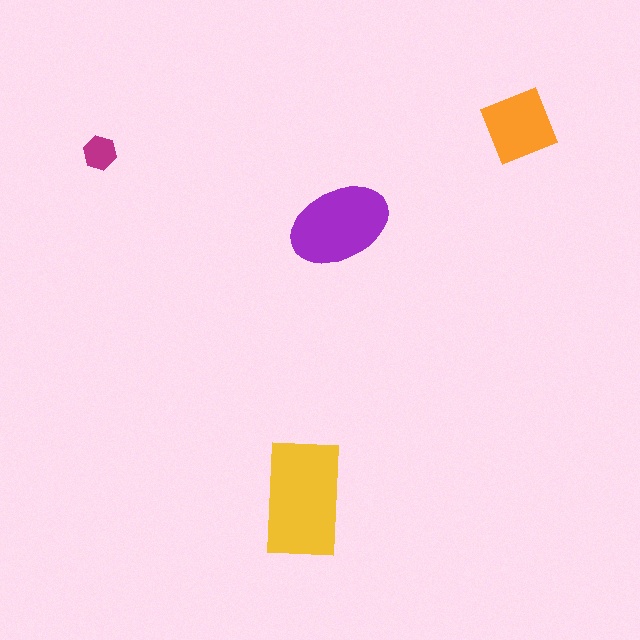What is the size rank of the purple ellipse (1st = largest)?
2nd.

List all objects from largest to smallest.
The yellow rectangle, the purple ellipse, the orange diamond, the magenta hexagon.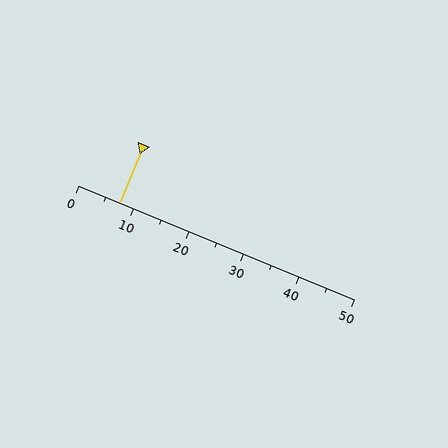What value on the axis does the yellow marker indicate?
The marker indicates approximately 7.5.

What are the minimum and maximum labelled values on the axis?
The axis runs from 0 to 50.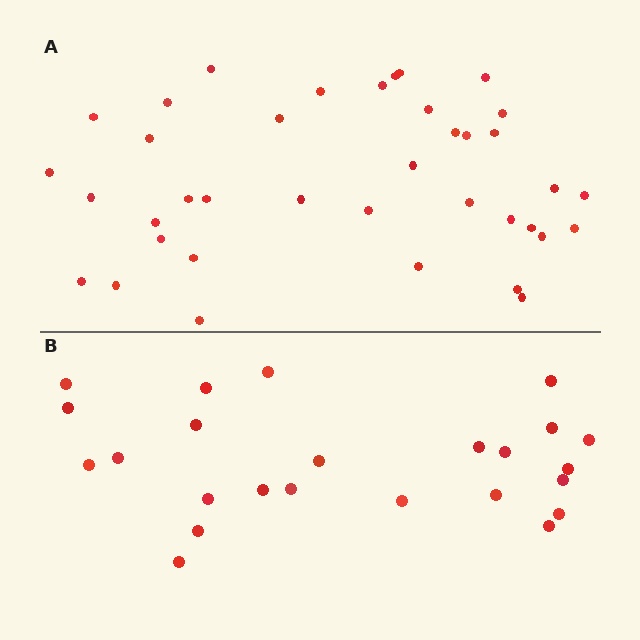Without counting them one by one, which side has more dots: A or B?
Region A (the top region) has more dots.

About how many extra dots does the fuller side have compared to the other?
Region A has approximately 15 more dots than region B.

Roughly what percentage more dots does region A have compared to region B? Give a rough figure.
About 60% more.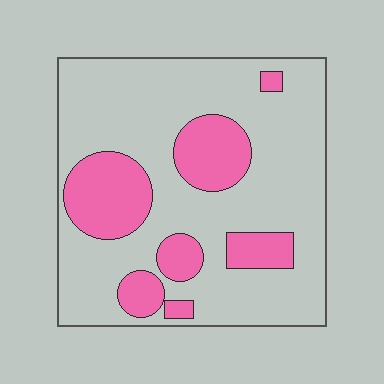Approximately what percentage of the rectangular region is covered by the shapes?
Approximately 25%.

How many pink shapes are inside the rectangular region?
7.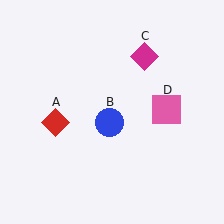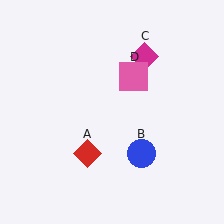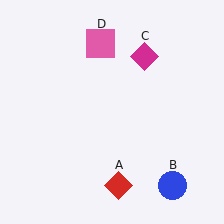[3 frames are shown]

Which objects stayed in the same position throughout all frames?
Magenta diamond (object C) remained stationary.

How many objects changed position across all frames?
3 objects changed position: red diamond (object A), blue circle (object B), pink square (object D).